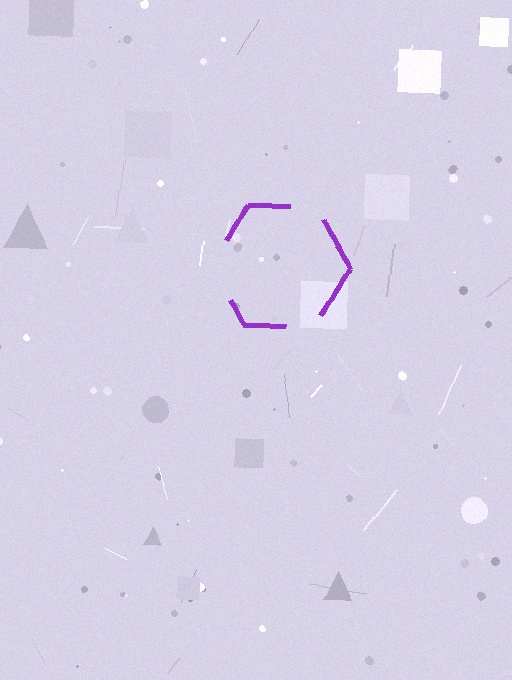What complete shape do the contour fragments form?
The contour fragments form a hexagon.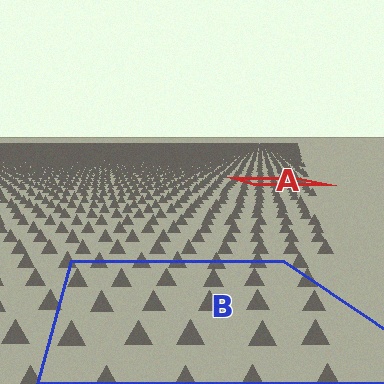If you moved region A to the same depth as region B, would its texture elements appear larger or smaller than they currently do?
They would appear larger. At a closer depth, the same texture elements are projected at a bigger on-screen size.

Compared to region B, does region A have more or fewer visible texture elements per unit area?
Region A has more texture elements per unit area — they are packed more densely because it is farther away.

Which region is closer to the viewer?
Region B is closer. The texture elements there are larger and more spread out.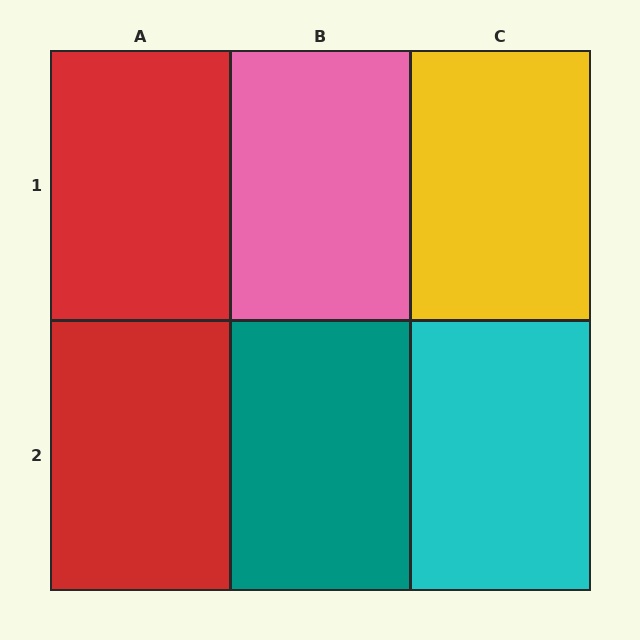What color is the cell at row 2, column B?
Teal.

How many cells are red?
2 cells are red.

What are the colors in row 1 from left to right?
Red, pink, yellow.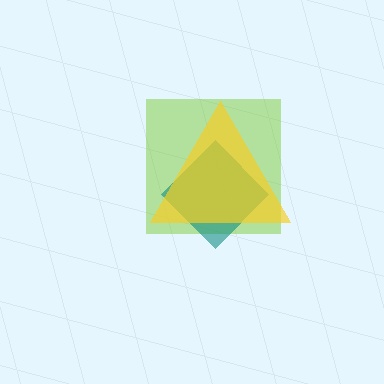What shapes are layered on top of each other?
The layered shapes are: a lime square, a teal diamond, a yellow triangle.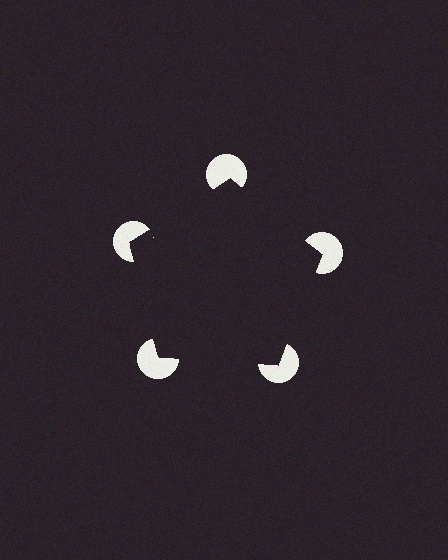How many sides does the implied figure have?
5 sides.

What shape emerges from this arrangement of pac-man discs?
An illusory pentagon — its edges are inferred from the aligned wedge cuts in the pac-man discs, not physically drawn.